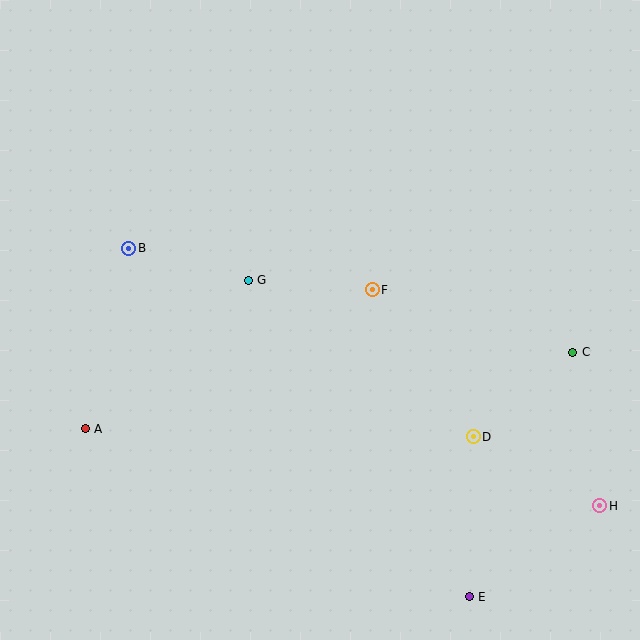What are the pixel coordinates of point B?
Point B is at (129, 248).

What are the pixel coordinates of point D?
Point D is at (473, 437).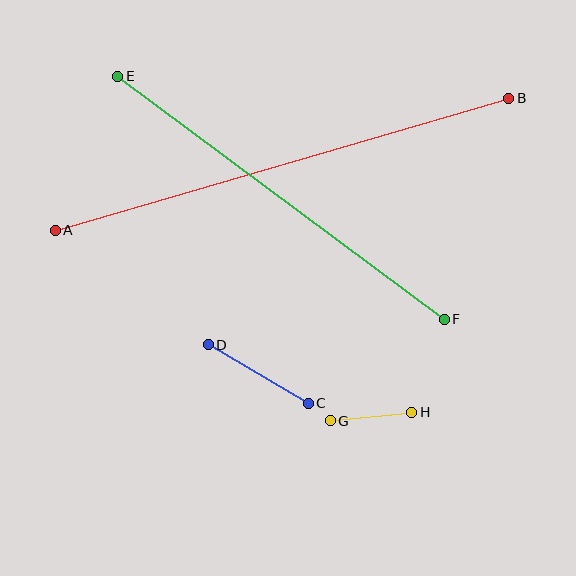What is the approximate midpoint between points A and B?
The midpoint is at approximately (282, 164) pixels.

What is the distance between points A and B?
The distance is approximately 472 pixels.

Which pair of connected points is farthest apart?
Points A and B are farthest apart.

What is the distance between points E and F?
The distance is approximately 407 pixels.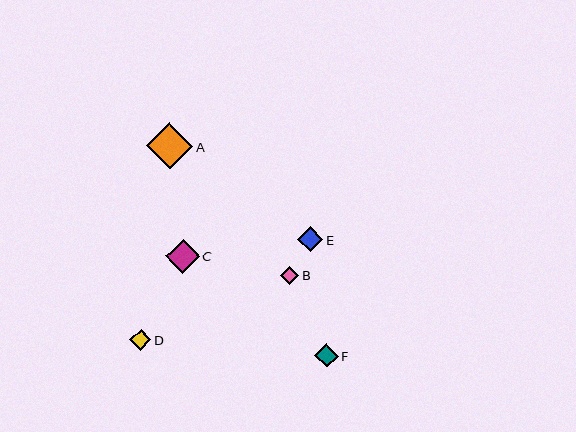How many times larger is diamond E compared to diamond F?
Diamond E is approximately 1.1 times the size of diamond F.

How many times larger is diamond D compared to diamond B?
Diamond D is approximately 1.2 times the size of diamond B.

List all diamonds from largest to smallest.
From largest to smallest: A, C, E, F, D, B.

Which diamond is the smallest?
Diamond B is the smallest with a size of approximately 18 pixels.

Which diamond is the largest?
Diamond A is the largest with a size of approximately 46 pixels.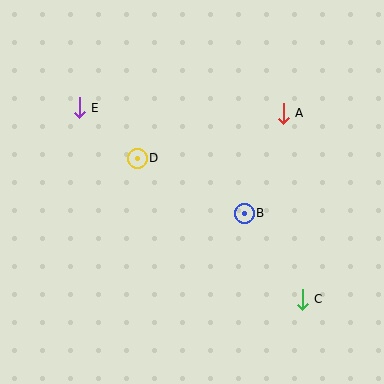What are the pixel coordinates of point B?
Point B is at (244, 213).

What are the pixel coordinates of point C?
Point C is at (302, 299).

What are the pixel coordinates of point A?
Point A is at (283, 113).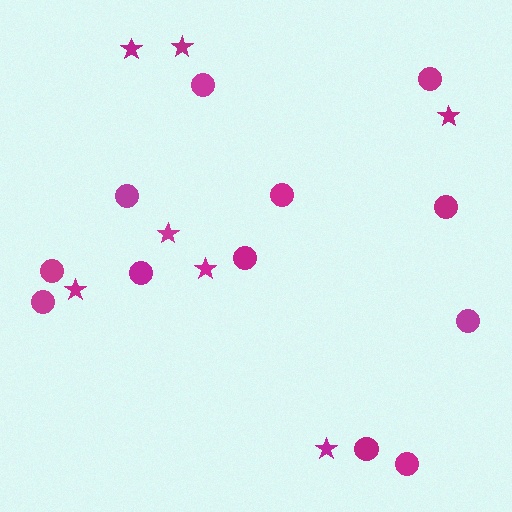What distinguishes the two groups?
There are 2 groups: one group of circles (12) and one group of stars (7).